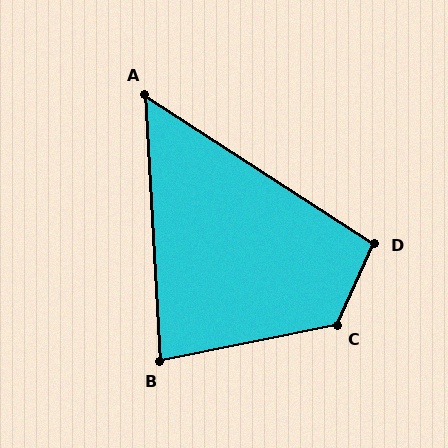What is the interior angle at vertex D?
Approximately 98 degrees (obtuse).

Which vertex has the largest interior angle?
C, at approximately 126 degrees.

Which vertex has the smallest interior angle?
A, at approximately 54 degrees.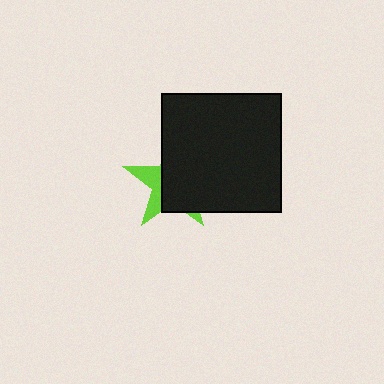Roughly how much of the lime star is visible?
A small part of it is visible (roughly 32%).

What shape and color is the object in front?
The object in front is a black square.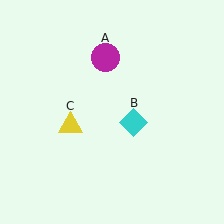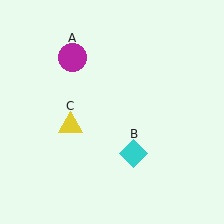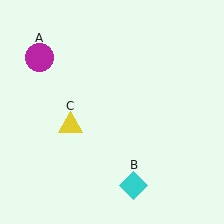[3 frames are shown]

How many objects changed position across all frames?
2 objects changed position: magenta circle (object A), cyan diamond (object B).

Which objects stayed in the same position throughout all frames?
Yellow triangle (object C) remained stationary.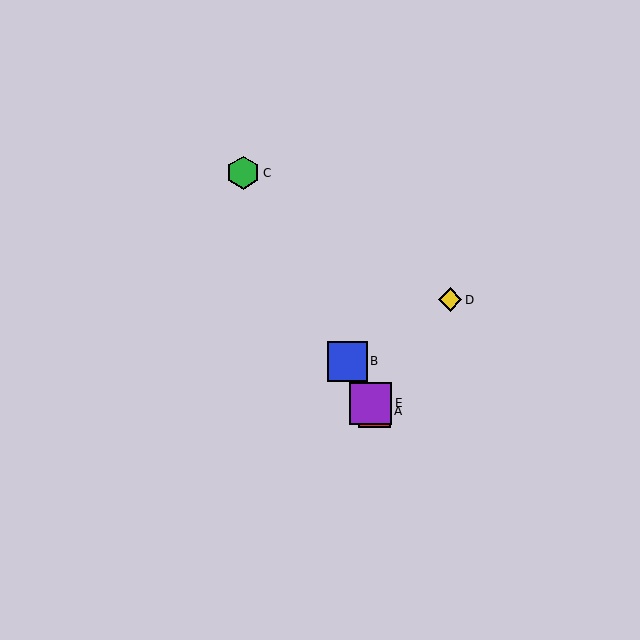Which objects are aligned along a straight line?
Objects A, B, C, E are aligned along a straight line.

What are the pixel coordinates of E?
Object E is at (370, 403).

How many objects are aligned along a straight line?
4 objects (A, B, C, E) are aligned along a straight line.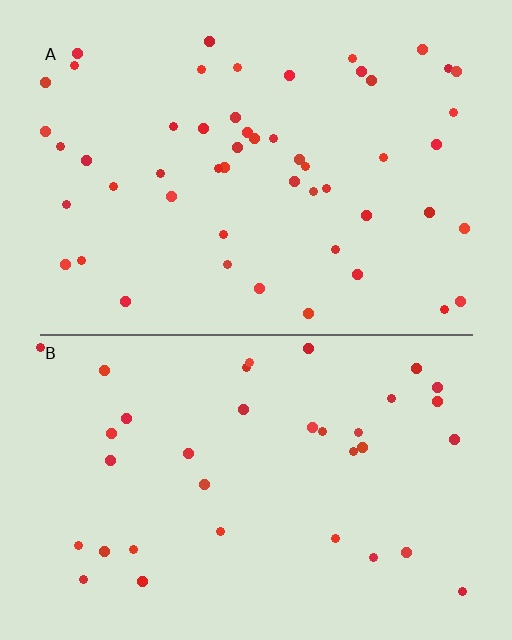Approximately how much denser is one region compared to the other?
Approximately 1.5× — region A over region B.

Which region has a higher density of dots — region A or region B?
A (the top).